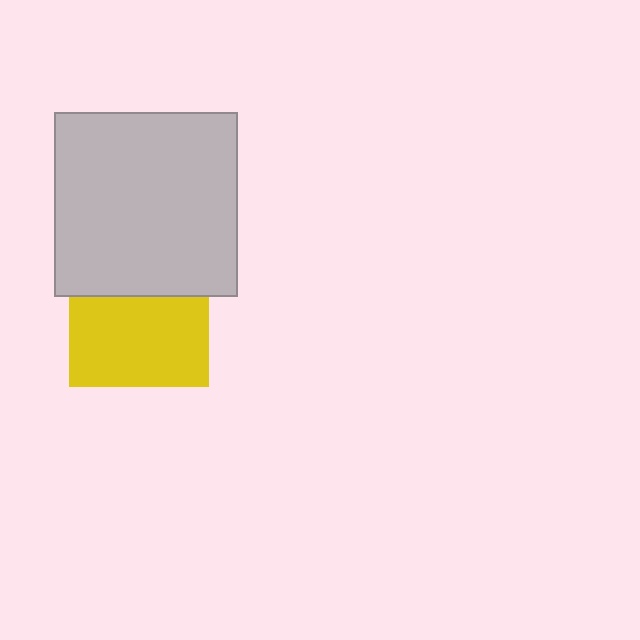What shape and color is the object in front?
The object in front is a light gray square.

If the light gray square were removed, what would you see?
You would see the complete yellow square.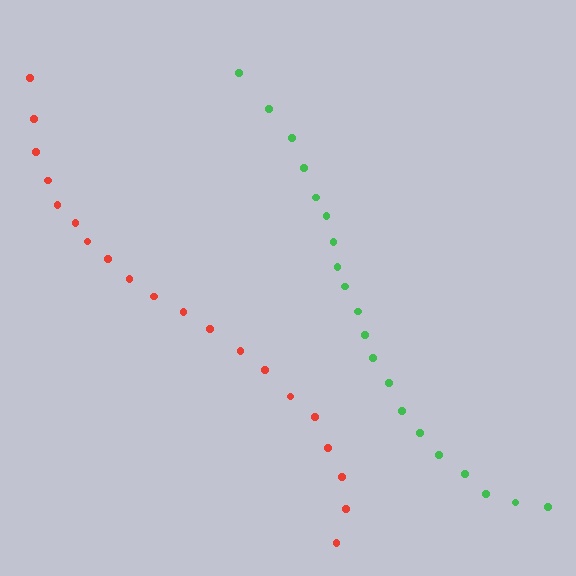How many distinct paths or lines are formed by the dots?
There are 2 distinct paths.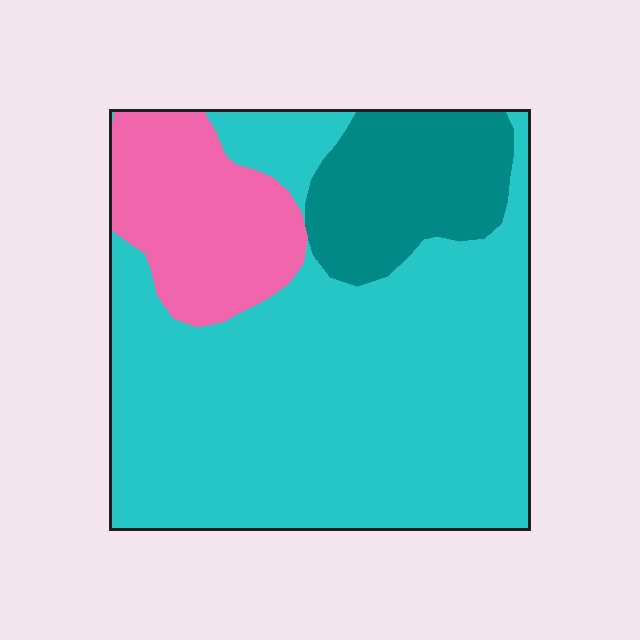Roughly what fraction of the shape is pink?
Pink covers around 15% of the shape.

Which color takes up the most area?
Cyan, at roughly 65%.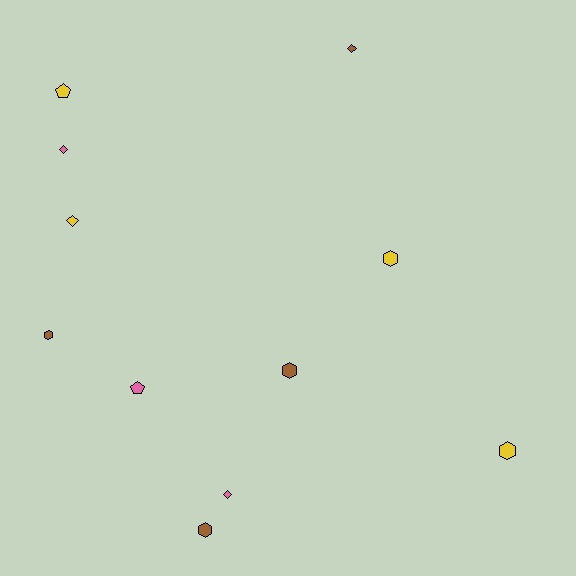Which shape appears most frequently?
Hexagon, with 5 objects.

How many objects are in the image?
There are 11 objects.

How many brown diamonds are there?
There is 1 brown diamond.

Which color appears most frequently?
Brown, with 4 objects.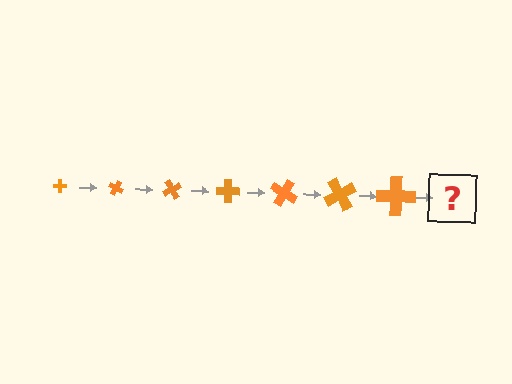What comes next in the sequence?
The next element should be a cross, larger than the previous one and rotated 210 degrees from the start.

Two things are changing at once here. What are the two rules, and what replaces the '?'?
The two rules are that the cross grows larger each step and it rotates 30 degrees each step. The '?' should be a cross, larger than the previous one and rotated 210 degrees from the start.